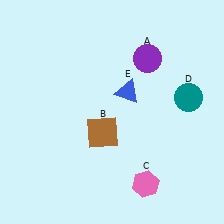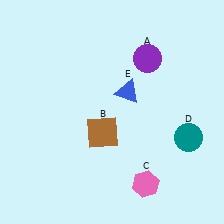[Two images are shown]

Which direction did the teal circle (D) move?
The teal circle (D) moved down.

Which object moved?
The teal circle (D) moved down.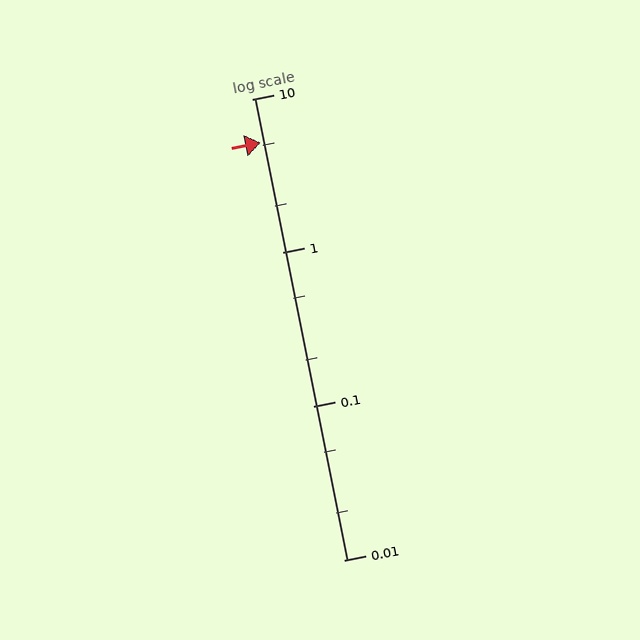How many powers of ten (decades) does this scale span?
The scale spans 3 decades, from 0.01 to 10.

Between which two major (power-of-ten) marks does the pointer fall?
The pointer is between 1 and 10.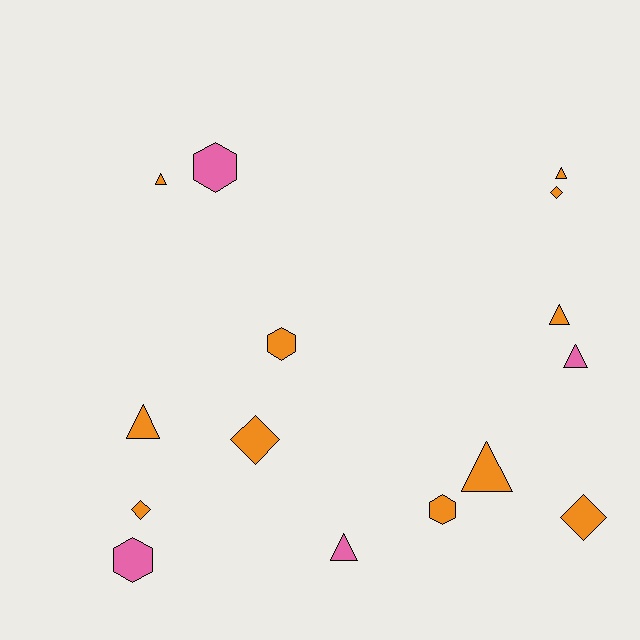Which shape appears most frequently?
Triangle, with 7 objects.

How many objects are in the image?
There are 15 objects.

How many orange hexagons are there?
There are 2 orange hexagons.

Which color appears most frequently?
Orange, with 11 objects.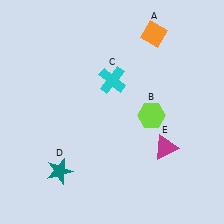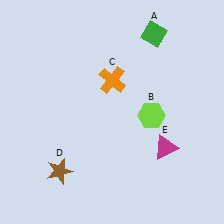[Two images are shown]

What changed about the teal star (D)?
In Image 1, D is teal. In Image 2, it changed to brown.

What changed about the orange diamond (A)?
In Image 1, A is orange. In Image 2, it changed to green.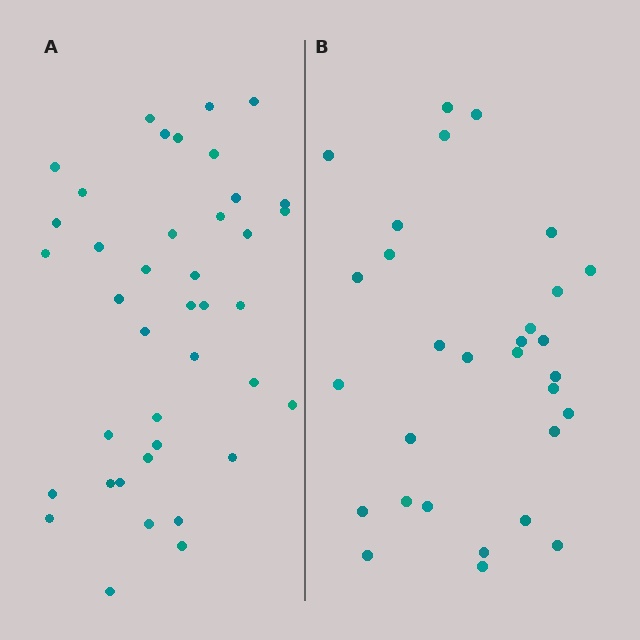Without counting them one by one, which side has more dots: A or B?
Region A (the left region) has more dots.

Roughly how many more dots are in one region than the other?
Region A has roughly 10 or so more dots than region B.